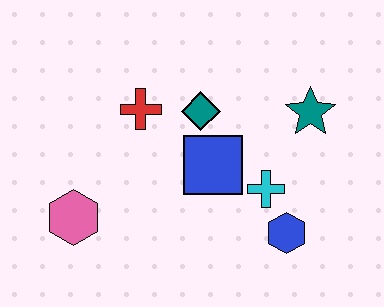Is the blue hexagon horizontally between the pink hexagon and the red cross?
No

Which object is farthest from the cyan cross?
The pink hexagon is farthest from the cyan cross.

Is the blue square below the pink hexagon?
No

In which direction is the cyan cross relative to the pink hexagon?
The cyan cross is to the right of the pink hexagon.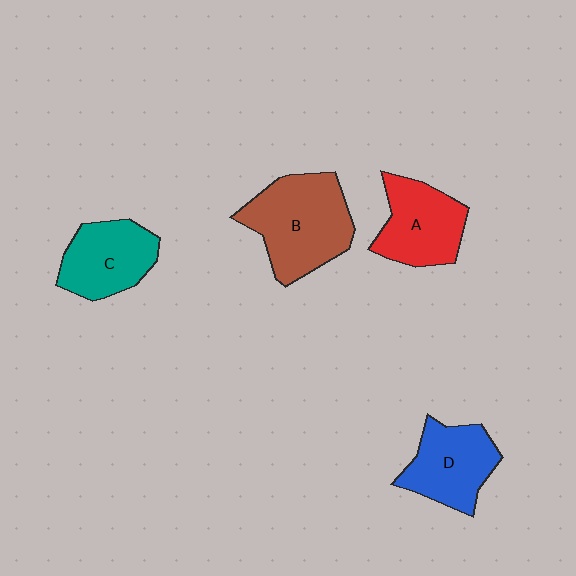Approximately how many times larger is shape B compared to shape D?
Approximately 1.4 times.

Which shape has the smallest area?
Shape C (teal).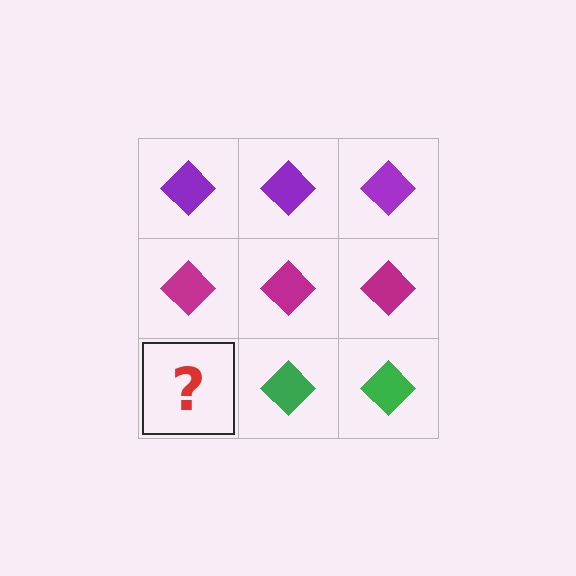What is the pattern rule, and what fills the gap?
The rule is that each row has a consistent color. The gap should be filled with a green diamond.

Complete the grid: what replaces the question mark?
The question mark should be replaced with a green diamond.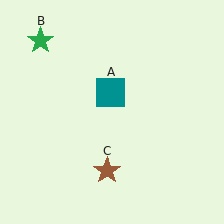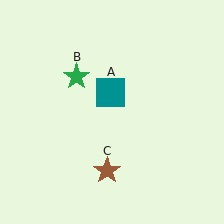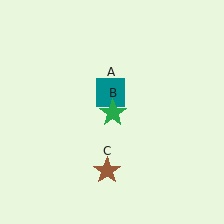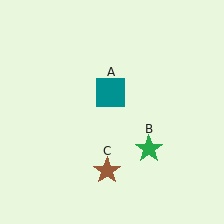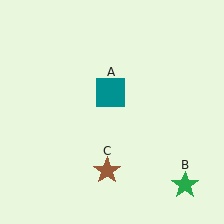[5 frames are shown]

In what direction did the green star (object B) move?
The green star (object B) moved down and to the right.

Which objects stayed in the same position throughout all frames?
Teal square (object A) and brown star (object C) remained stationary.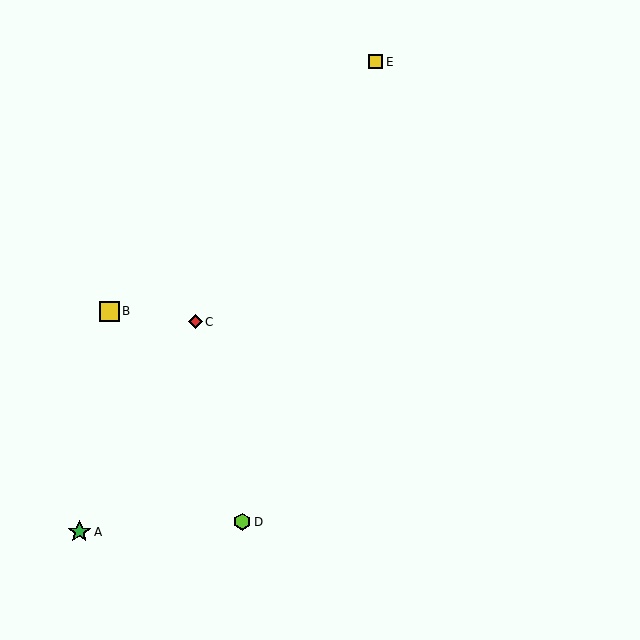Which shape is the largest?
The green star (labeled A) is the largest.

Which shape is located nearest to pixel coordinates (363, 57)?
The yellow square (labeled E) at (376, 62) is nearest to that location.